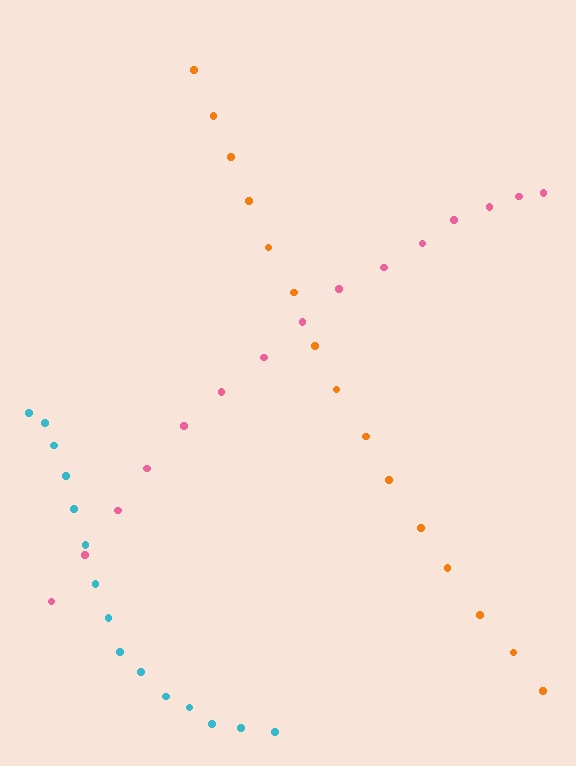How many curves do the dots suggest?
There are 3 distinct paths.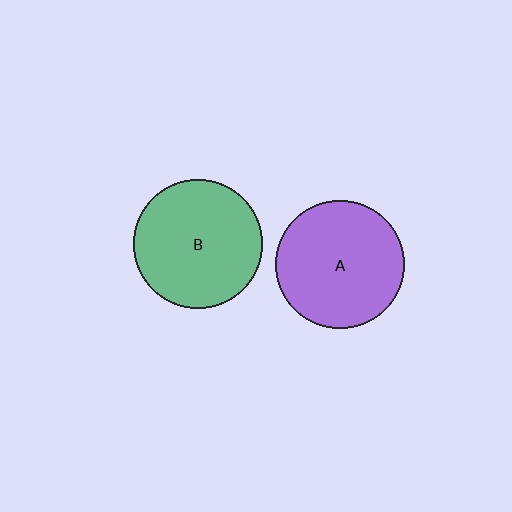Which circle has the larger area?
Circle B (green).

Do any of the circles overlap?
No, none of the circles overlap.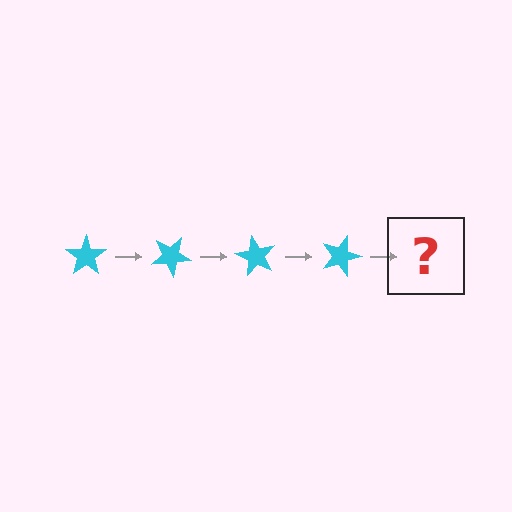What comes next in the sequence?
The next element should be a cyan star rotated 120 degrees.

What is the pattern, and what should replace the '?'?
The pattern is that the star rotates 30 degrees each step. The '?' should be a cyan star rotated 120 degrees.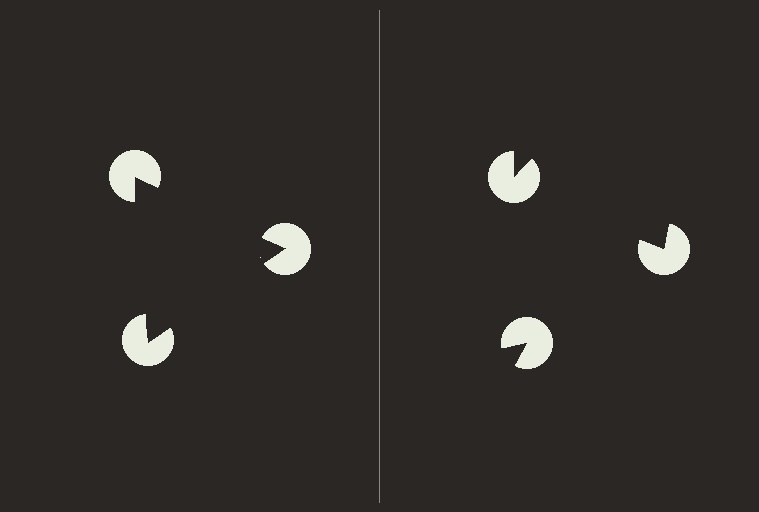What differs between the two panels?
The pac-man discs are positioned identically on both sides; only the wedge orientations differ. On the left they align to a triangle; on the right they are misaligned.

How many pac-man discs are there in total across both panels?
6 — 3 on each side.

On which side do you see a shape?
An illusory triangle appears on the left side. On the right side the wedge cuts are rotated, so no coherent shape forms.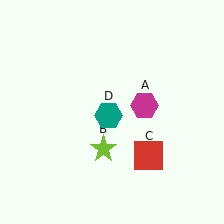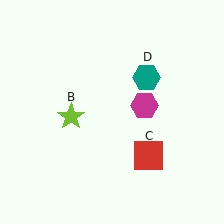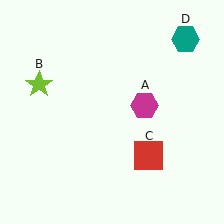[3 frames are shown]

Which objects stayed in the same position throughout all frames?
Magenta hexagon (object A) and red square (object C) remained stationary.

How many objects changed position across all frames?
2 objects changed position: lime star (object B), teal hexagon (object D).